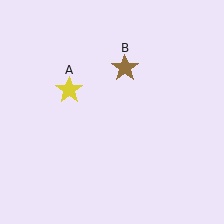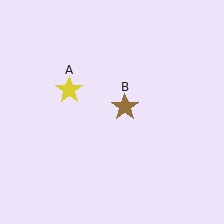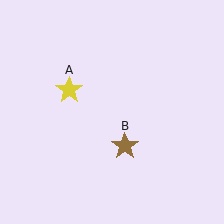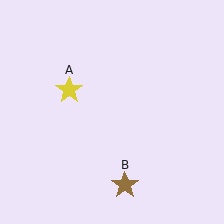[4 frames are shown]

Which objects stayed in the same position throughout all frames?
Yellow star (object A) remained stationary.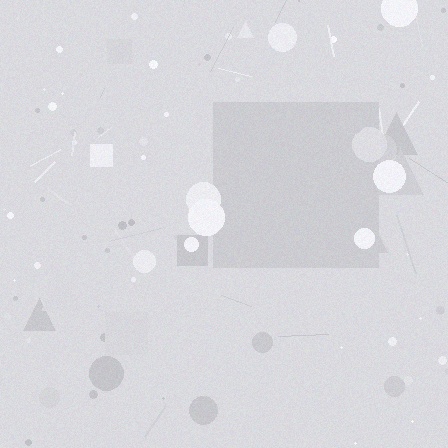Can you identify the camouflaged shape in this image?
The camouflaged shape is a square.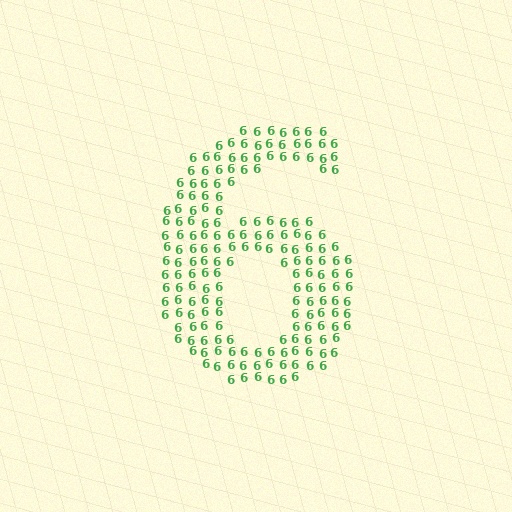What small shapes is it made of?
It is made of small digit 6's.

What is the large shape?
The large shape is the digit 6.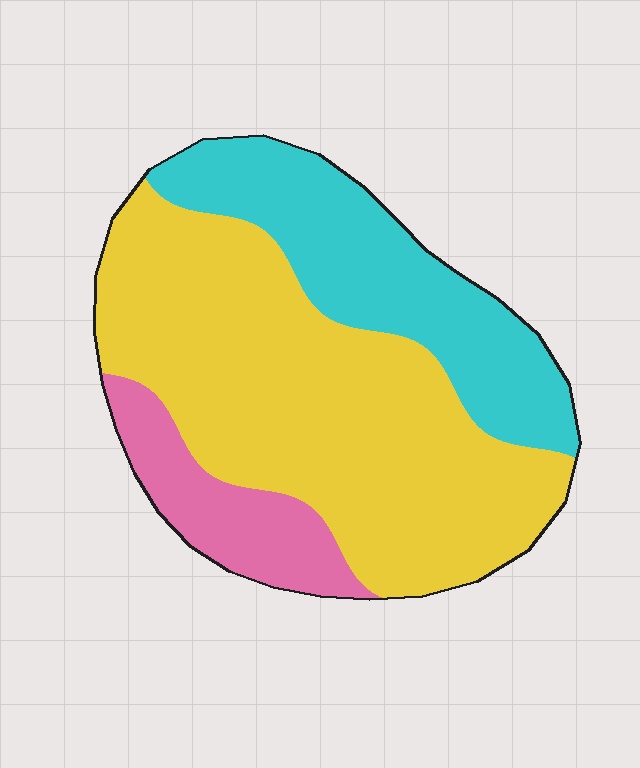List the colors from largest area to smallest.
From largest to smallest: yellow, cyan, pink.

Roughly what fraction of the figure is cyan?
Cyan takes up between a sixth and a third of the figure.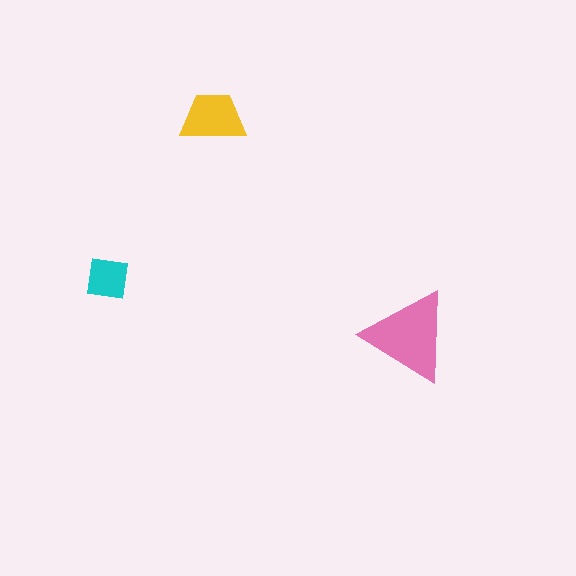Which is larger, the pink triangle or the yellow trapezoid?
The pink triangle.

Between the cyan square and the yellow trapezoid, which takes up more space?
The yellow trapezoid.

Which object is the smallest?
The cyan square.